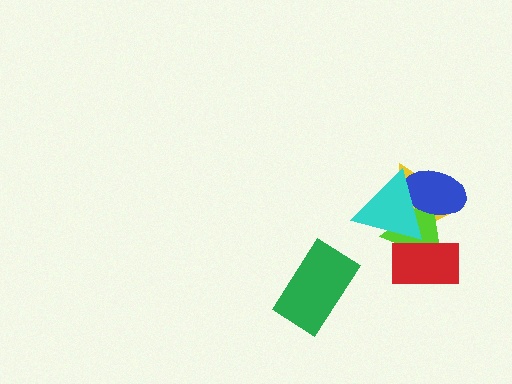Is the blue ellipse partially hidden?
Yes, it is partially covered by another shape.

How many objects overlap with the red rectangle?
3 objects overlap with the red rectangle.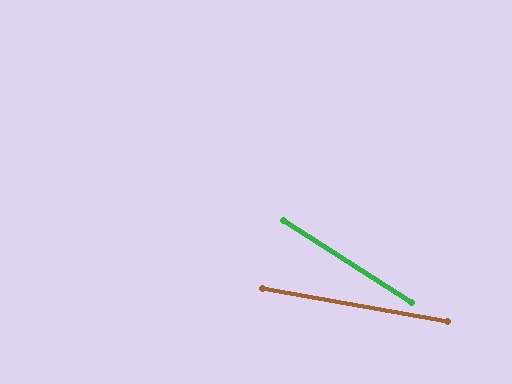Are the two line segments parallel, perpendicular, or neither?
Neither parallel nor perpendicular — they differ by about 23°.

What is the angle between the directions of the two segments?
Approximately 23 degrees.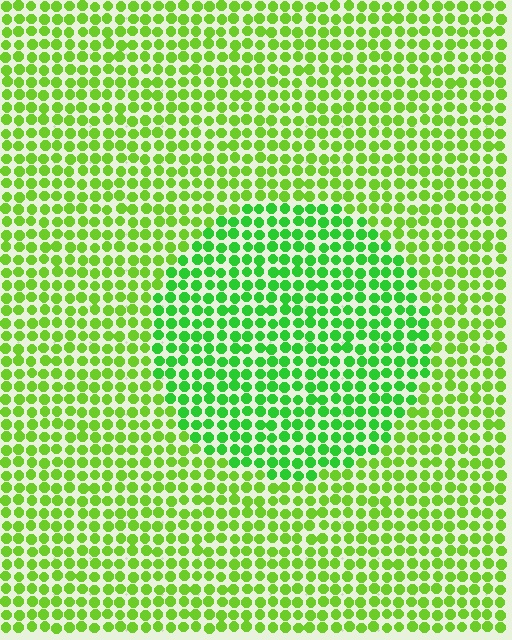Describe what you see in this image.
The image is filled with small lime elements in a uniform arrangement. A circle-shaped region is visible where the elements are tinted to a slightly different hue, forming a subtle color boundary.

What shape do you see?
I see a circle.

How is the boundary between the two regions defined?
The boundary is defined purely by a slight shift in hue (about 27 degrees). Spacing, size, and orientation are identical on both sides.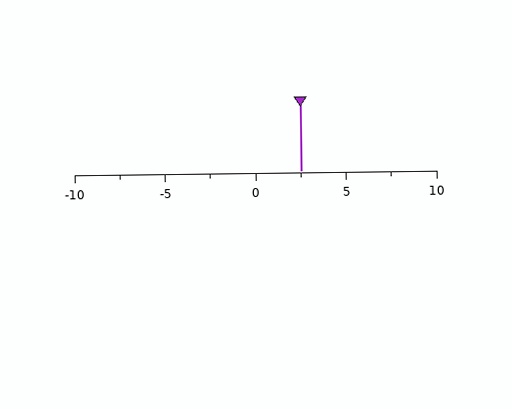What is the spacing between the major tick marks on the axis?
The major ticks are spaced 5 apart.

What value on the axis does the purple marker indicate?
The marker indicates approximately 2.5.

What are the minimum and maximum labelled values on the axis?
The axis runs from -10 to 10.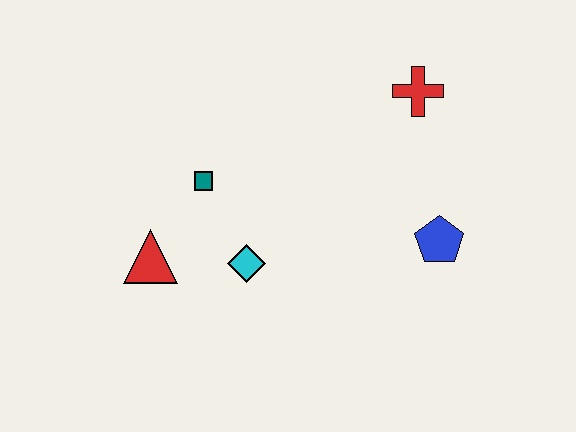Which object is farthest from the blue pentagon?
The red triangle is farthest from the blue pentagon.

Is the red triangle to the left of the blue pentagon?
Yes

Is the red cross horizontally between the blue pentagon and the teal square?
Yes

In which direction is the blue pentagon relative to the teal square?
The blue pentagon is to the right of the teal square.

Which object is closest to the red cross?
The blue pentagon is closest to the red cross.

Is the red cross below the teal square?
No